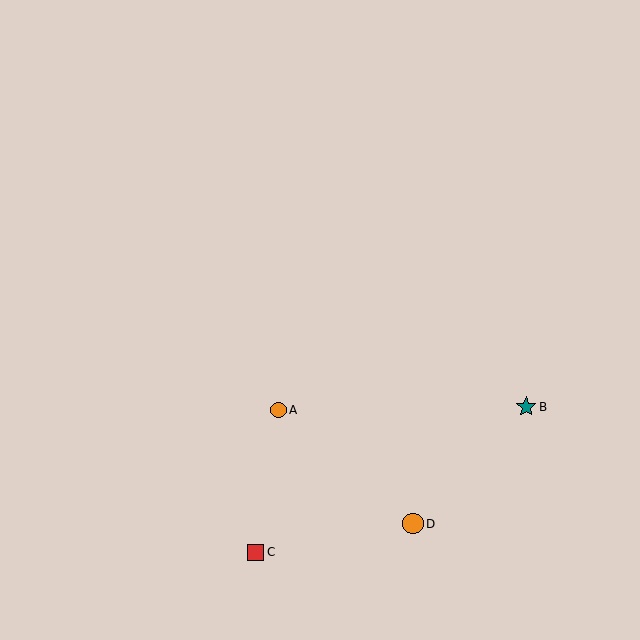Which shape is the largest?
The orange circle (labeled D) is the largest.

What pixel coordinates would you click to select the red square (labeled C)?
Click at (255, 552) to select the red square C.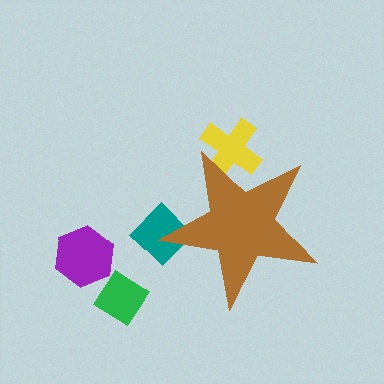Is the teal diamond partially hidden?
Yes, the teal diamond is partially hidden behind the brown star.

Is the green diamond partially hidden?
No, the green diamond is fully visible.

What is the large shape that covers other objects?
A brown star.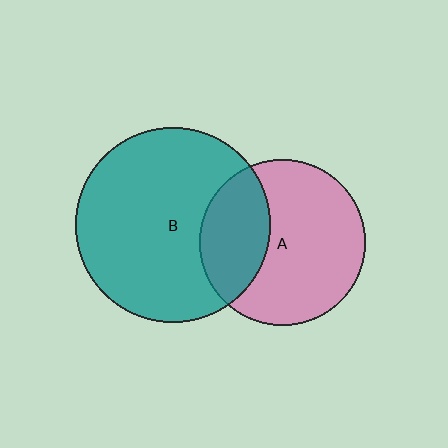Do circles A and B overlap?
Yes.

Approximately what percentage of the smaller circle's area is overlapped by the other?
Approximately 30%.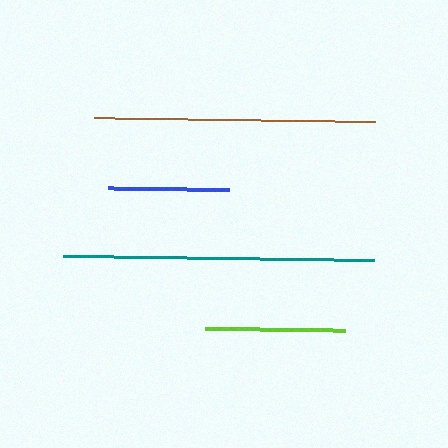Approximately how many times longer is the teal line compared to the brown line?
The teal line is approximately 1.1 times the length of the brown line.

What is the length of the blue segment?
The blue segment is approximately 121 pixels long.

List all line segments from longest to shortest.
From longest to shortest: teal, brown, lime, blue.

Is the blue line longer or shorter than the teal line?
The teal line is longer than the blue line.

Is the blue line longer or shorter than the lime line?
The lime line is longer than the blue line.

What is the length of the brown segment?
The brown segment is approximately 280 pixels long.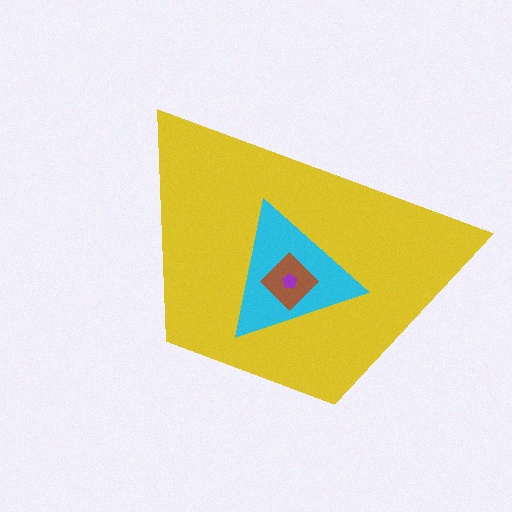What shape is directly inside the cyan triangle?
The brown diamond.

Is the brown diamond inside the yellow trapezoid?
Yes.